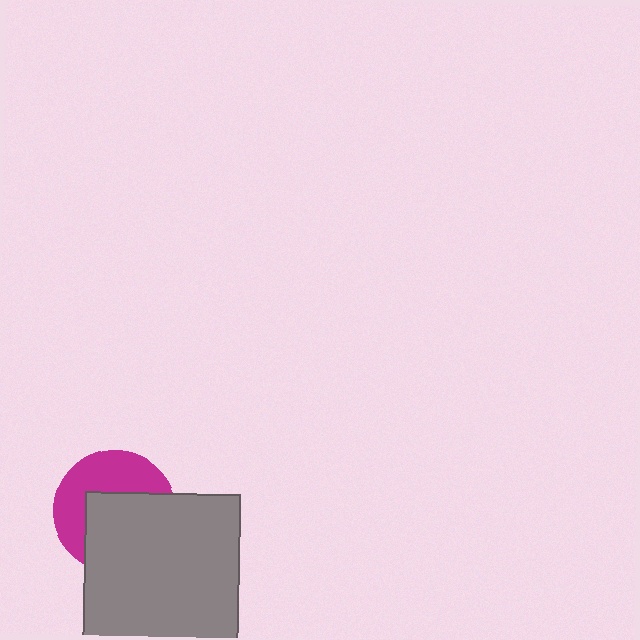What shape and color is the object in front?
The object in front is a gray rectangle.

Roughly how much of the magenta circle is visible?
About half of it is visible (roughly 45%).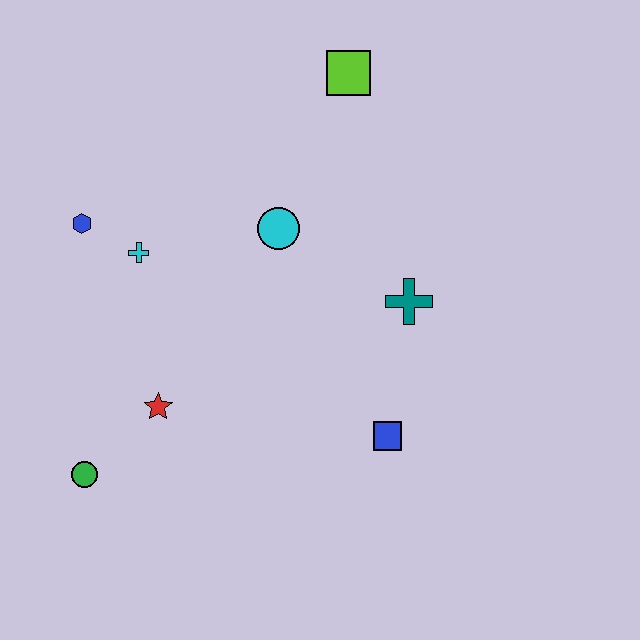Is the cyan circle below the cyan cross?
No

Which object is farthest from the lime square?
The green circle is farthest from the lime square.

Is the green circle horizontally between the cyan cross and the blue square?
No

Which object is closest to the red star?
The green circle is closest to the red star.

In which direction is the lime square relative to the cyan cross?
The lime square is to the right of the cyan cross.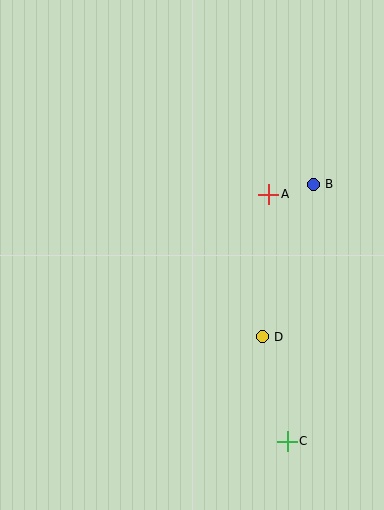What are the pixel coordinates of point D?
Point D is at (262, 337).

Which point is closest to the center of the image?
Point A at (269, 194) is closest to the center.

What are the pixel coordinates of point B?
Point B is at (313, 184).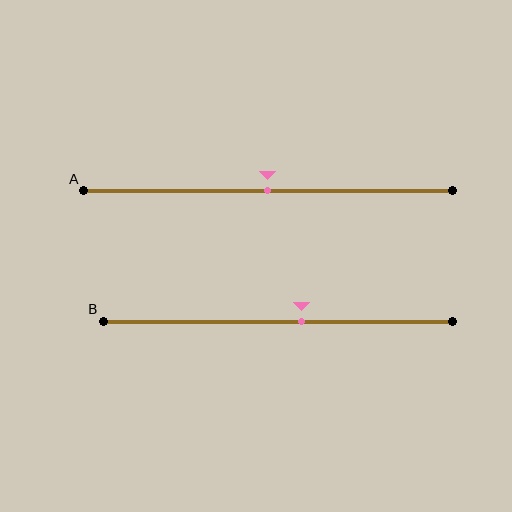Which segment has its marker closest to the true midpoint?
Segment A has its marker closest to the true midpoint.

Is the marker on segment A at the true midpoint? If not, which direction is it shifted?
Yes, the marker on segment A is at the true midpoint.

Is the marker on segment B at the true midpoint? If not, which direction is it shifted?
No, the marker on segment B is shifted to the right by about 7% of the segment length.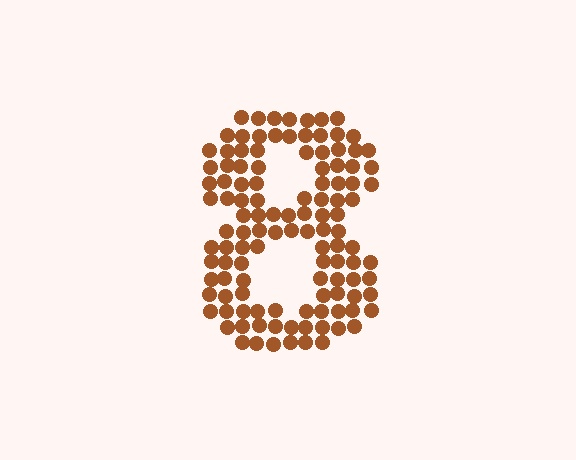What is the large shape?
The large shape is the digit 8.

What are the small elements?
The small elements are circles.